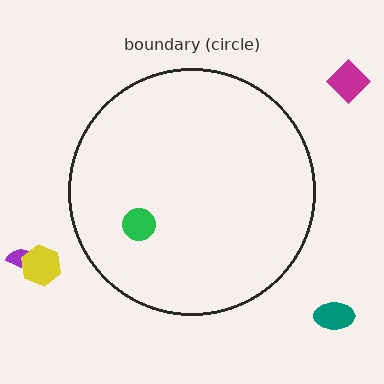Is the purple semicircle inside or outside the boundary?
Outside.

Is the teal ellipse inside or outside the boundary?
Outside.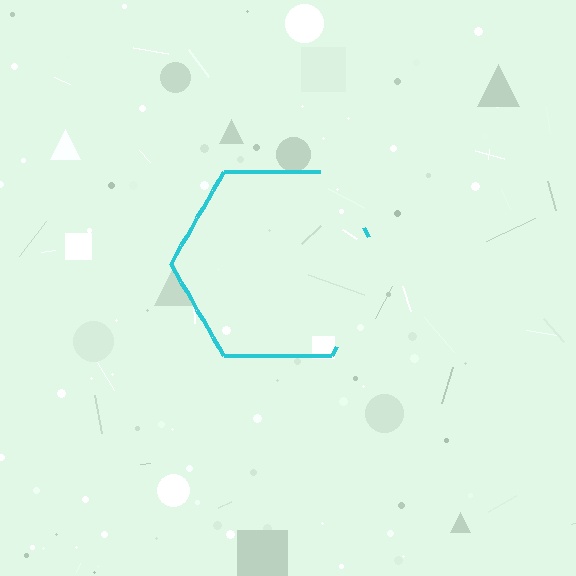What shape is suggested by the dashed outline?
The dashed outline suggests a hexagon.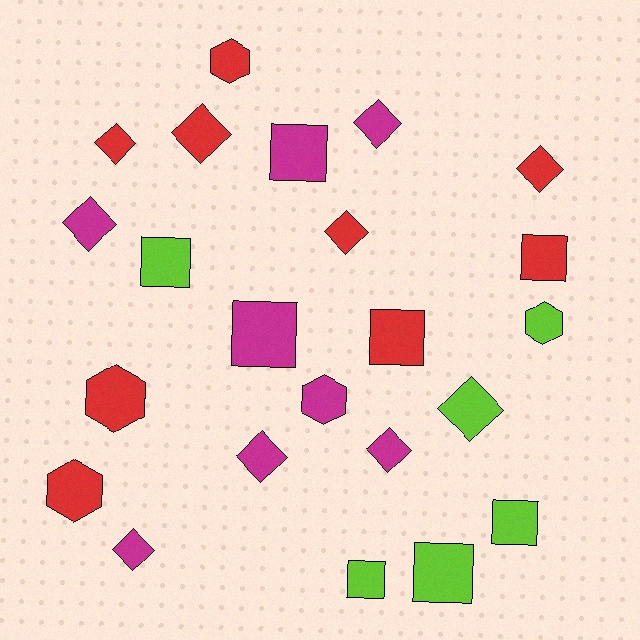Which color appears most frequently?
Red, with 9 objects.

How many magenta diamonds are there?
There are 5 magenta diamonds.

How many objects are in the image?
There are 23 objects.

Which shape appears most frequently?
Diamond, with 10 objects.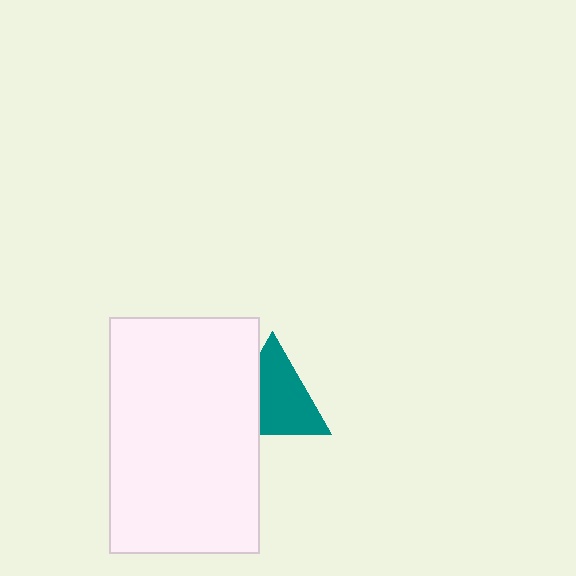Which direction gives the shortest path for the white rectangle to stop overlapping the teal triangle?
Moving left gives the shortest separation.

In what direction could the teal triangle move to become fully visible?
The teal triangle could move right. That would shift it out from behind the white rectangle entirely.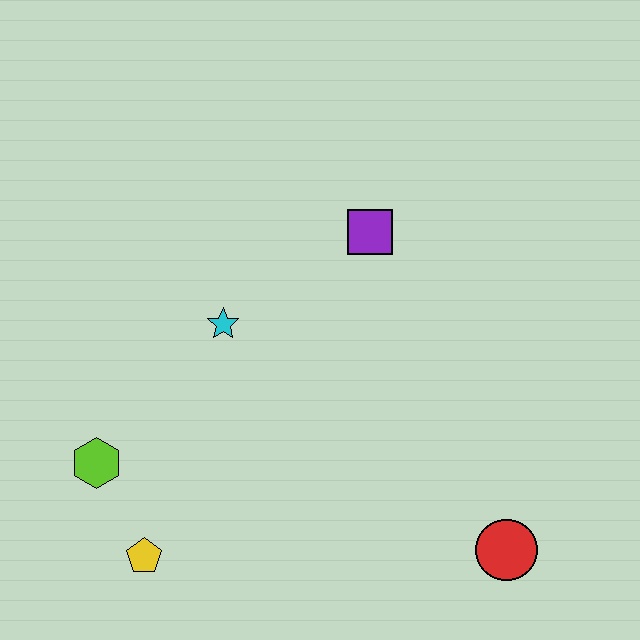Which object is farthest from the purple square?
The yellow pentagon is farthest from the purple square.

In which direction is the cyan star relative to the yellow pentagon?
The cyan star is above the yellow pentagon.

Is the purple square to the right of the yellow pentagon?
Yes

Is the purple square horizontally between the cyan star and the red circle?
Yes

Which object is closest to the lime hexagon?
The yellow pentagon is closest to the lime hexagon.